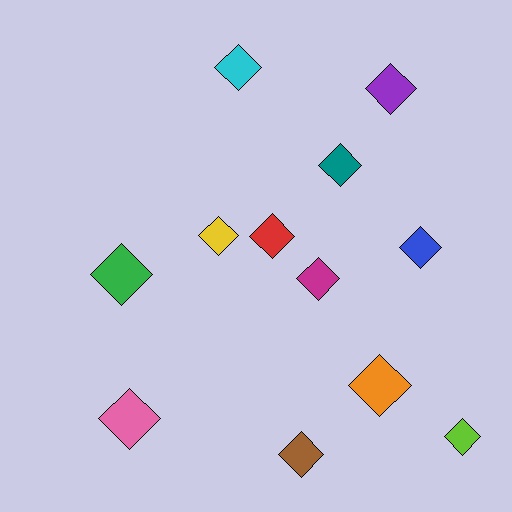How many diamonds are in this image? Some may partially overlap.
There are 12 diamonds.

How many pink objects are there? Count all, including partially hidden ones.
There is 1 pink object.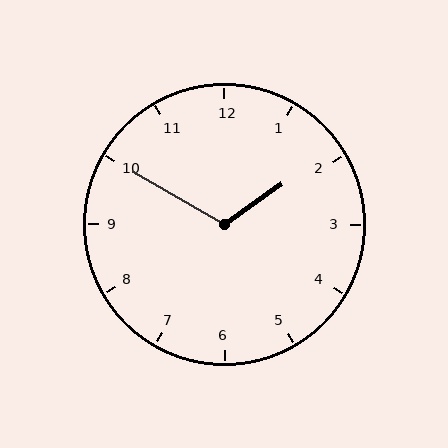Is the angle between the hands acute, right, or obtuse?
It is obtuse.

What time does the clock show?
1:50.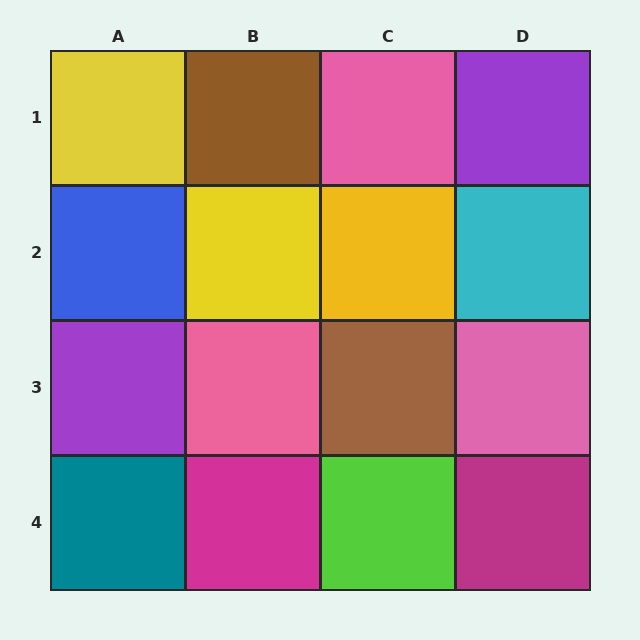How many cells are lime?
1 cell is lime.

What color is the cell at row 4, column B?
Magenta.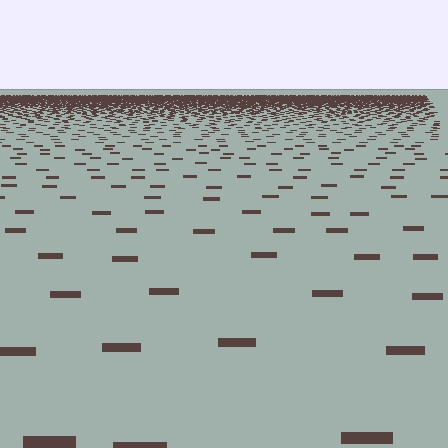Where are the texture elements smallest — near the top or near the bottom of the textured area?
Near the top.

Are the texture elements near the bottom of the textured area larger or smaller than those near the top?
Larger. Near the bottom, elements are closer to the viewer and appear at a bigger on-screen size.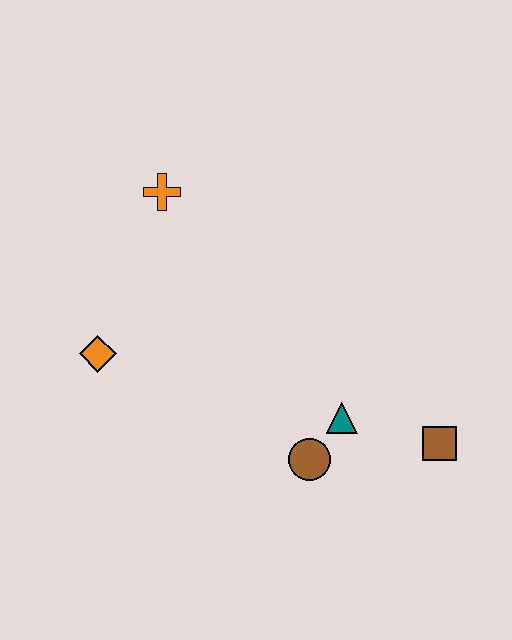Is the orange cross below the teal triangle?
No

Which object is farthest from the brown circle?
The orange cross is farthest from the brown circle.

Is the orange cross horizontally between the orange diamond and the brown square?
Yes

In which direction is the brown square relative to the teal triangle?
The brown square is to the right of the teal triangle.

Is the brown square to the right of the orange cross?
Yes